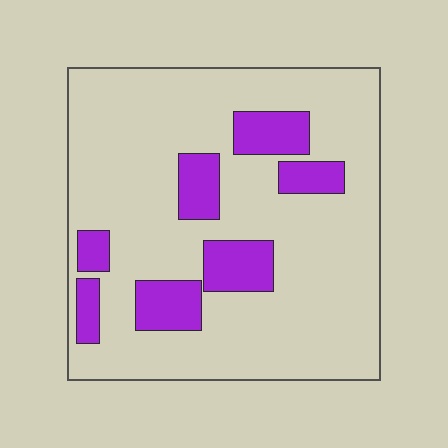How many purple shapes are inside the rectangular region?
7.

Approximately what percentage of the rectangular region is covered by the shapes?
Approximately 20%.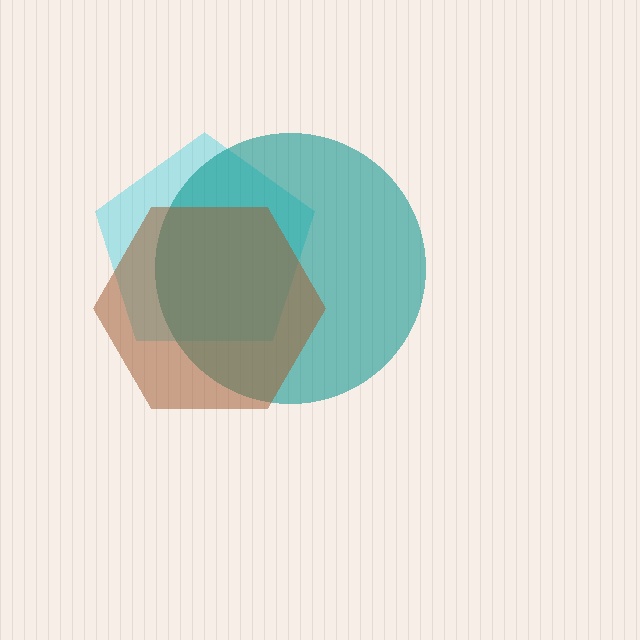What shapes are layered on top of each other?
The layered shapes are: a cyan pentagon, a teal circle, a brown hexagon.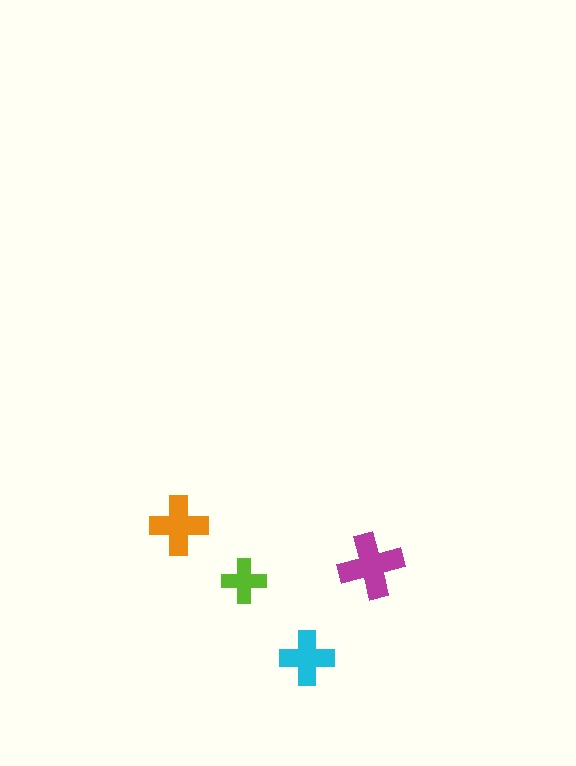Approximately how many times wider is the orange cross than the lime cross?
About 1.5 times wider.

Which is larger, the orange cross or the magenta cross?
The magenta one.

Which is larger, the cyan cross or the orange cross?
The orange one.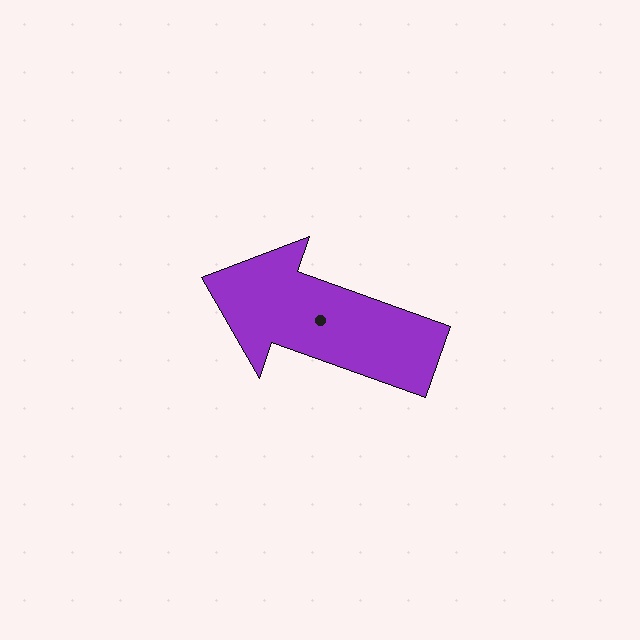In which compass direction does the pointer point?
West.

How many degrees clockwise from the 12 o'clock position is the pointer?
Approximately 290 degrees.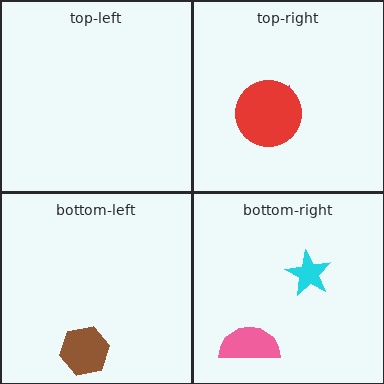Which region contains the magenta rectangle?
The top-right region.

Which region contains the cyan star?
The bottom-right region.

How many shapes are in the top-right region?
2.